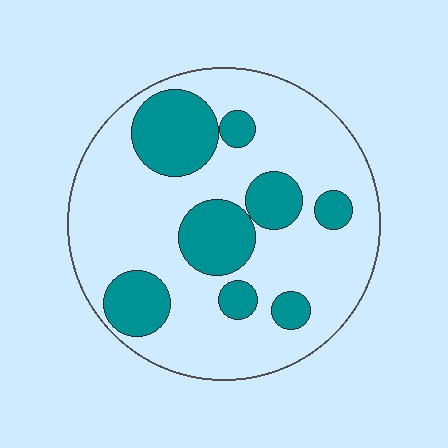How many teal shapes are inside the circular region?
8.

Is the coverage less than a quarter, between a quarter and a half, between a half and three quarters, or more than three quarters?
Between a quarter and a half.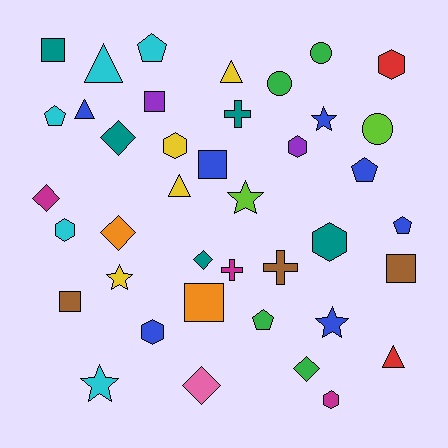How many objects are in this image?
There are 40 objects.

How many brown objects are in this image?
There are 3 brown objects.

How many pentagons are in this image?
There are 5 pentagons.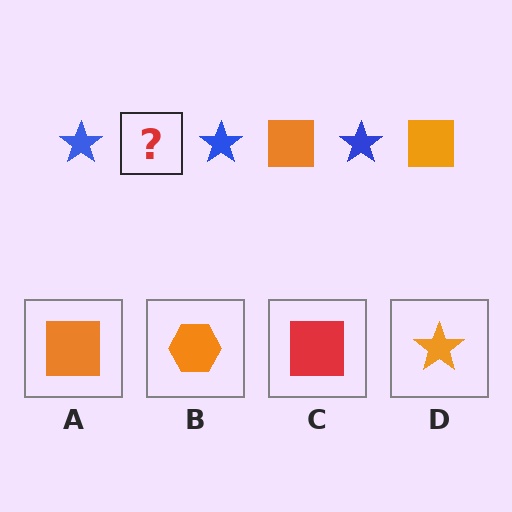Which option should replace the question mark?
Option A.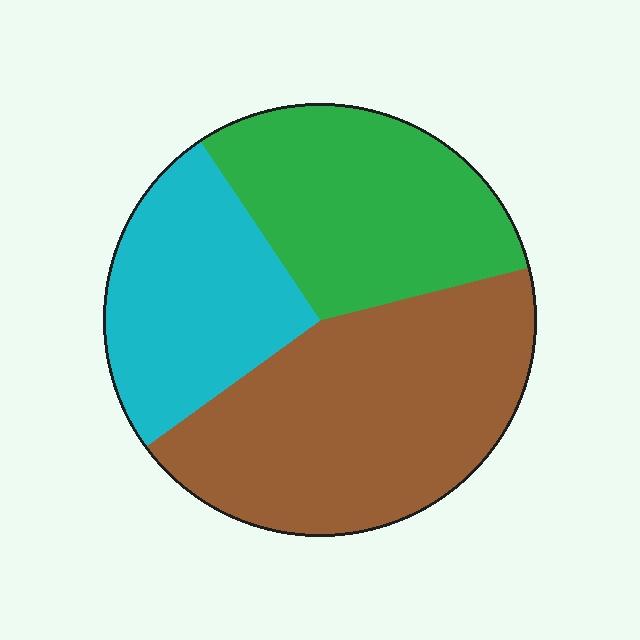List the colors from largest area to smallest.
From largest to smallest: brown, green, cyan.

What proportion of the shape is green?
Green takes up about one third (1/3) of the shape.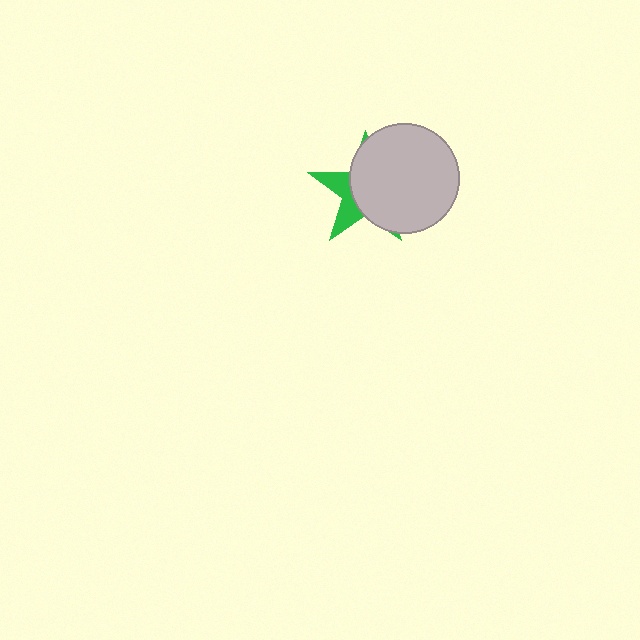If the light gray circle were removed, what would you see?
You would see the complete green star.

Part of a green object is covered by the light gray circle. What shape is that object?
It is a star.